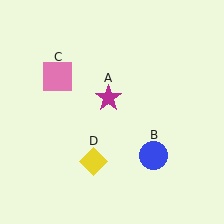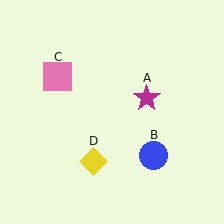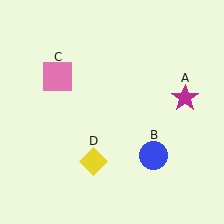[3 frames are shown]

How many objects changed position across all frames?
1 object changed position: magenta star (object A).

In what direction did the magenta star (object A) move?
The magenta star (object A) moved right.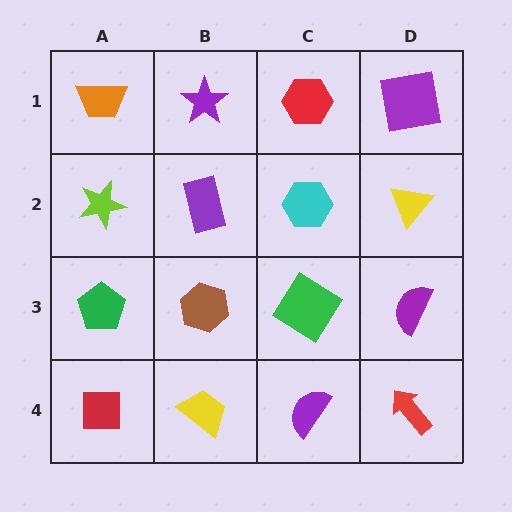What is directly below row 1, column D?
A yellow triangle.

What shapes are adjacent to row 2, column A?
An orange trapezoid (row 1, column A), a green pentagon (row 3, column A), a purple rectangle (row 2, column B).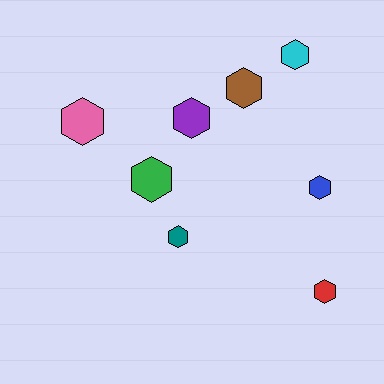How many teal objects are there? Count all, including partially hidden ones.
There is 1 teal object.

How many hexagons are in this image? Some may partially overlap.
There are 8 hexagons.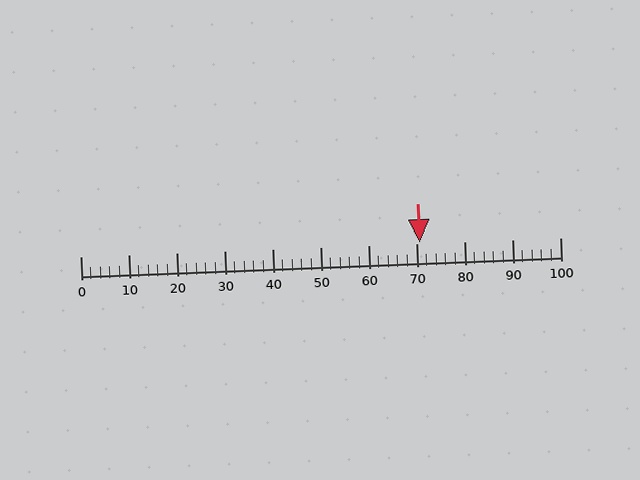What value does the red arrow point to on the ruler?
The red arrow points to approximately 71.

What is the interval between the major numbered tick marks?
The major tick marks are spaced 10 units apart.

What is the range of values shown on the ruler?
The ruler shows values from 0 to 100.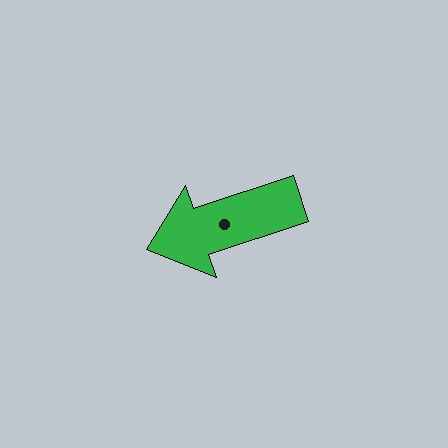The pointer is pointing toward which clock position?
Roughly 8 o'clock.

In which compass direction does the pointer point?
West.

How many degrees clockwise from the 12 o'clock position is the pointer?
Approximately 252 degrees.